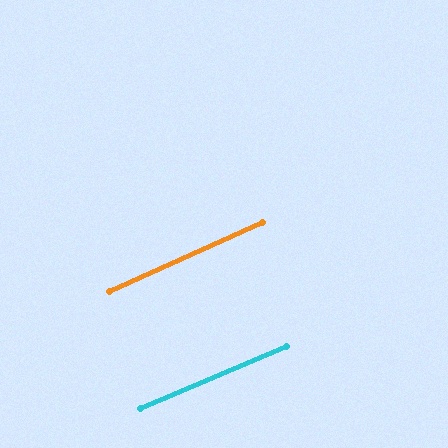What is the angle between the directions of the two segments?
Approximately 2 degrees.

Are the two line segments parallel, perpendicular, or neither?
Parallel — their directions differ by only 1.5°.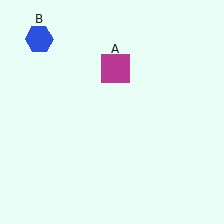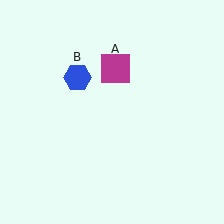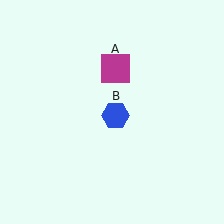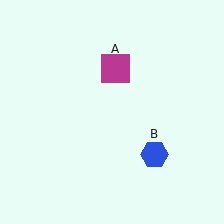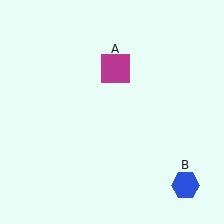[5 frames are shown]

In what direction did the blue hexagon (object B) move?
The blue hexagon (object B) moved down and to the right.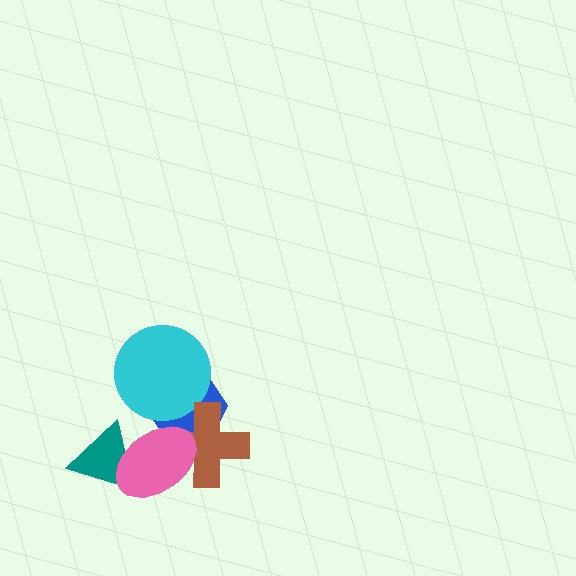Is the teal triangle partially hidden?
Yes, it is partially covered by another shape.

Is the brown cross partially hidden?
Yes, it is partially covered by another shape.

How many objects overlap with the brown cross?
2 objects overlap with the brown cross.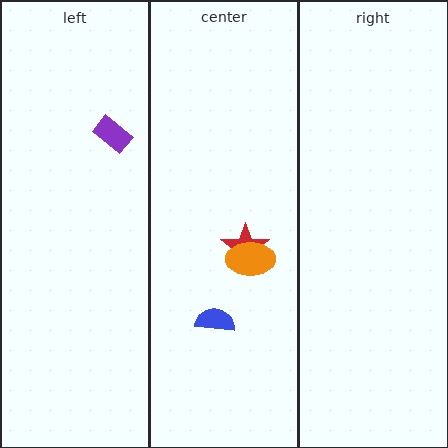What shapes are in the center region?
The red star, the blue semicircle, the orange ellipse.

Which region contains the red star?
The center region.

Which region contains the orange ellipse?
The center region.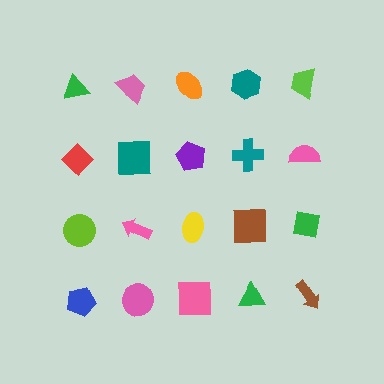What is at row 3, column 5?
A green square.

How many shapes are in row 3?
5 shapes.